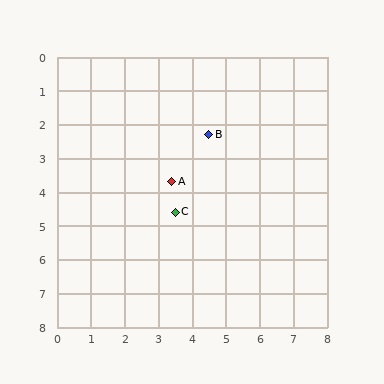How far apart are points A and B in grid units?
Points A and B are about 1.8 grid units apart.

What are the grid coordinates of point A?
Point A is at approximately (3.4, 3.7).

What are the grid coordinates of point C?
Point C is at approximately (3.5, 4.6).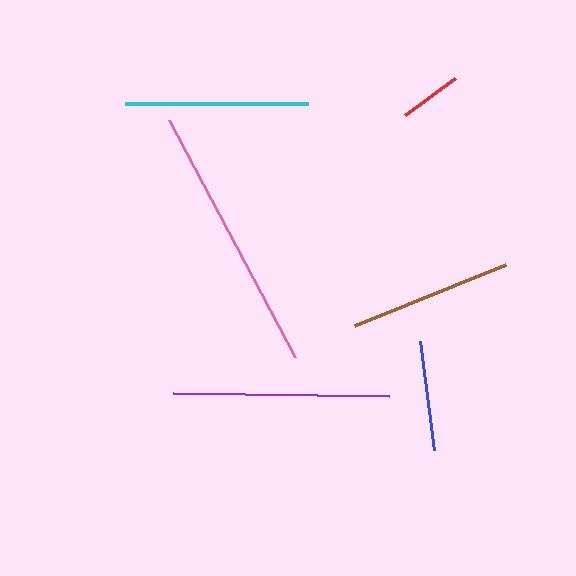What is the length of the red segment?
The red segment is approximately 62 pixels long.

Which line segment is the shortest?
The red line is the shortest at approximately 62 pixels.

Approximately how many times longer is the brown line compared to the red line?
The brown line is approximately 2.6 times the length of the red line.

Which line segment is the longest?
The pink line is the longest at approximately 269 pixels.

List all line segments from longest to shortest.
From longest to shortest: pink, purple, cyan, brown, blue, red.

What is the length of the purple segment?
The purple segment is approximately 216 pixels long.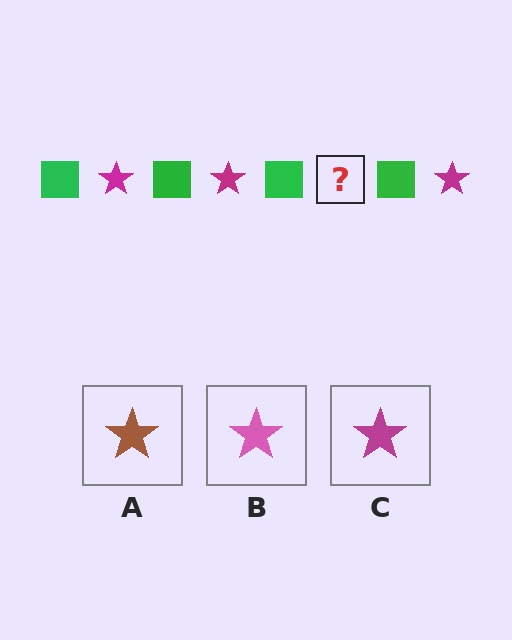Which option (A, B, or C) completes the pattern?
C.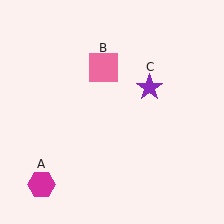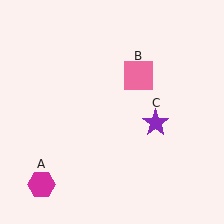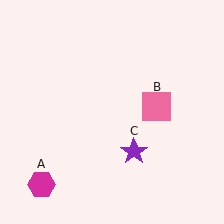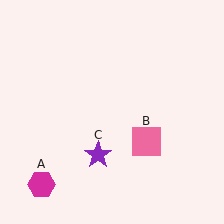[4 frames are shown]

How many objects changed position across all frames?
2 objects changed position: pink square (object B), purple star (object C).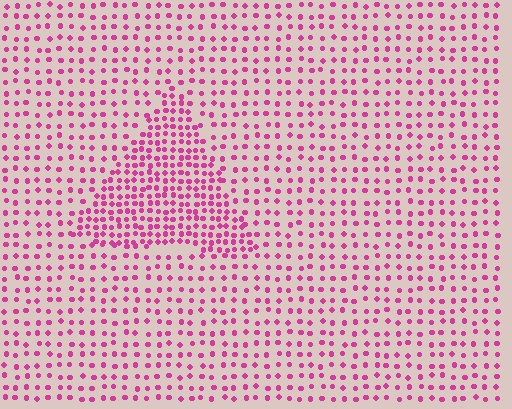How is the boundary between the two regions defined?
The boundary is defined by a change in element density (approximately 2.0x ratio). All elements are the same color, size, and shape.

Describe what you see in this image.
The image contains small magenta elements arranged at two different densities. A triangle-shaped region is visible where the elements are more densely packed than the surrounding area.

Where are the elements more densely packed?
The elements are more densely packed inside the triangle boundary.